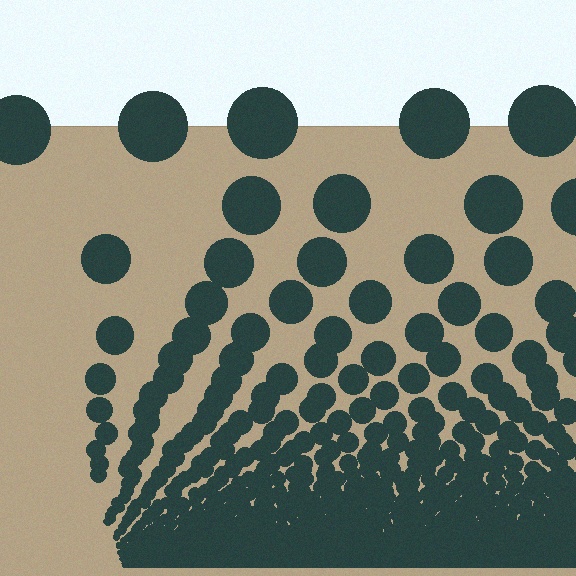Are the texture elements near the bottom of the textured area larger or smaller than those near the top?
Smaller. The gradient is inverted — elements near the bottom are smaller and denser.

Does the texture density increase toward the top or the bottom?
Density increases toward the bottom.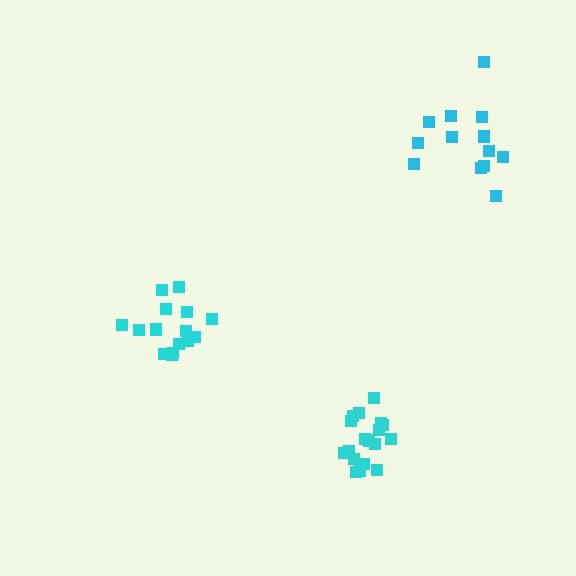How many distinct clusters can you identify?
There are 3 distinct clusters.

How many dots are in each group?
Group 1: 18 dots, Group 2: 16 dots, Group 3: 13 dots (47 total).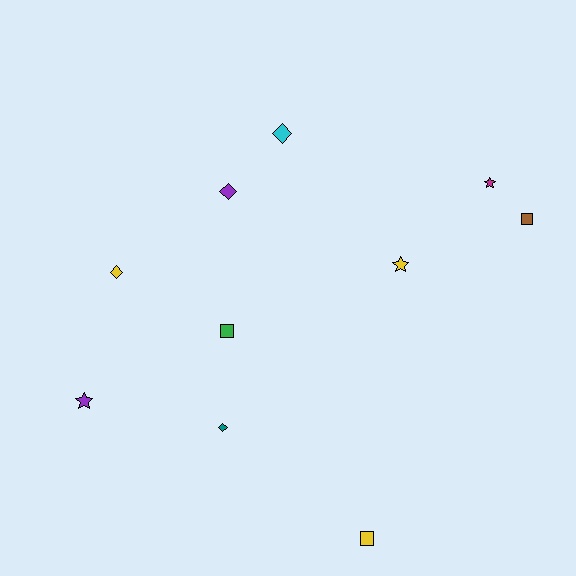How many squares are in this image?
There are 3 squares.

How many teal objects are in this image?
There is 1 teal object.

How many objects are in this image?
There are 10 objects.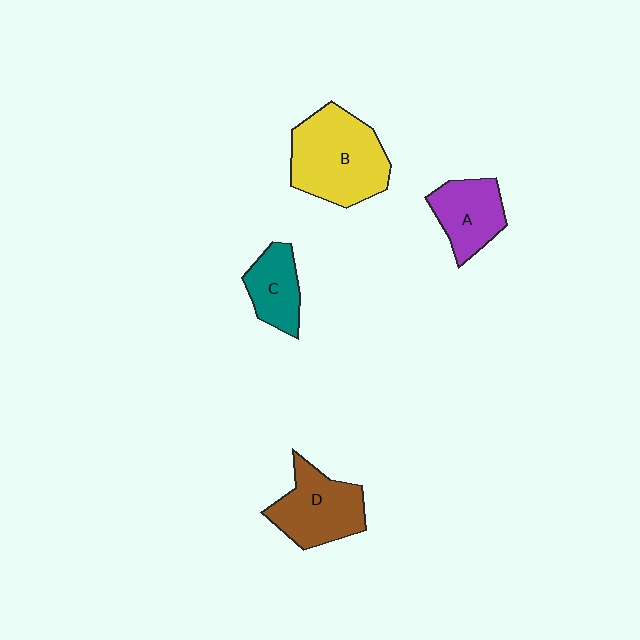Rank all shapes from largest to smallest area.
From largest to smallest: B (yellow), D (brown), A (purple), C (teal).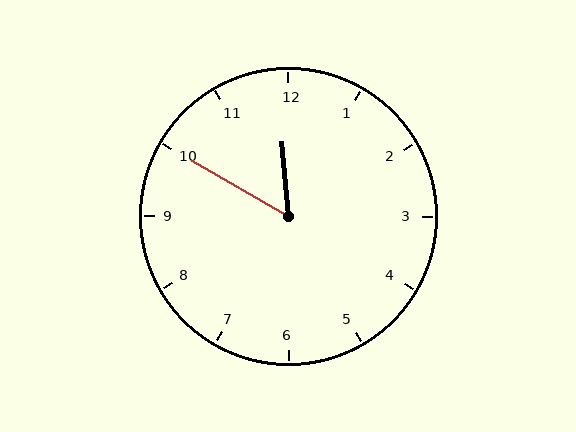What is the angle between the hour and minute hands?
Approximately 55 degrees.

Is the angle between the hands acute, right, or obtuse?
It is acute.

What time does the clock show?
11:50.